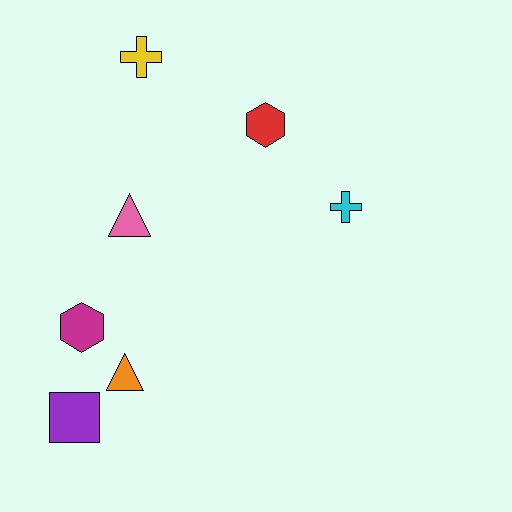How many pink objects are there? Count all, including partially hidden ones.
There is 1 pink object.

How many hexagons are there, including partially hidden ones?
There are 2 hexagons.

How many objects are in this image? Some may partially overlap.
There are 7 objects.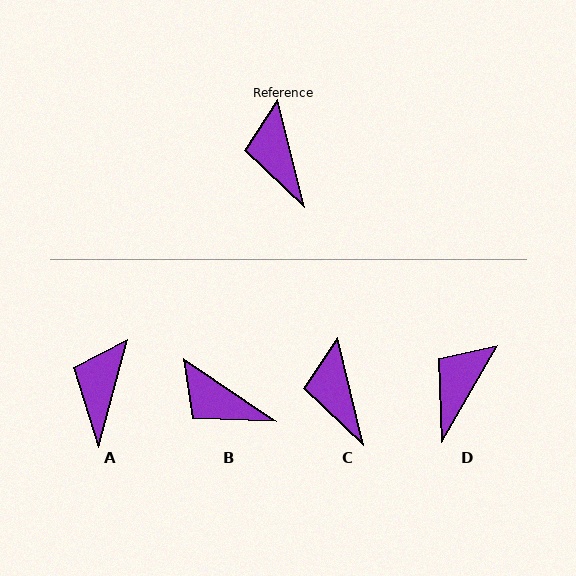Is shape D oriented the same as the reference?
No, it is off by about 44 degrees.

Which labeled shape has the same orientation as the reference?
C.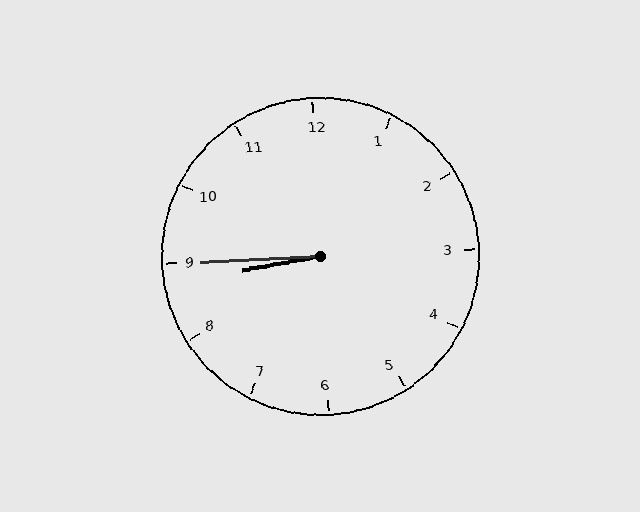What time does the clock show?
8:45.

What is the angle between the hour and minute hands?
Approximately 8 degrees.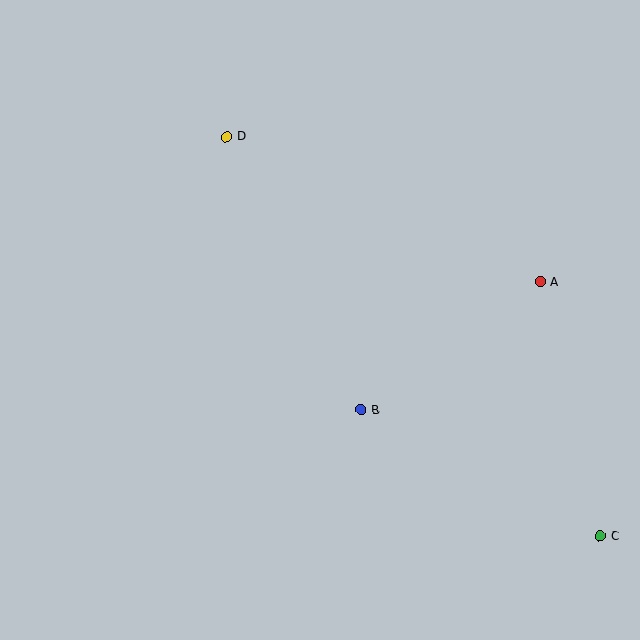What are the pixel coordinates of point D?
Point D is at (227, 137).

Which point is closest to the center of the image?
Point B at (361, 410) is closest to the center.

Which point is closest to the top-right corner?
Point A is closest to the top-right corner.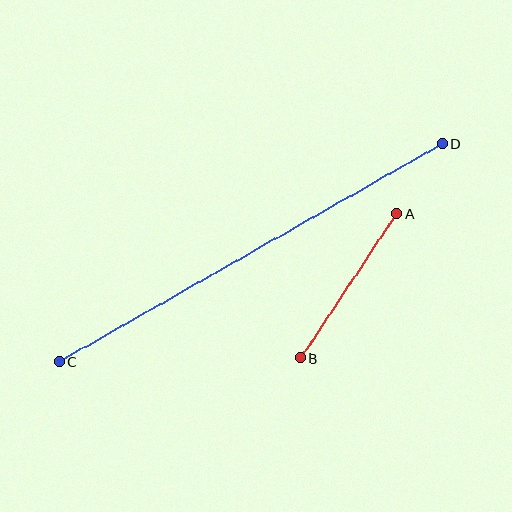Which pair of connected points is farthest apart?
Points C and D are farthest apart.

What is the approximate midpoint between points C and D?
The midpoint is at approximately (251, 252) pixels.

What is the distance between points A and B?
The distance is approximately 174 pixels.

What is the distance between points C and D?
The distance is approximately 441 pixels.